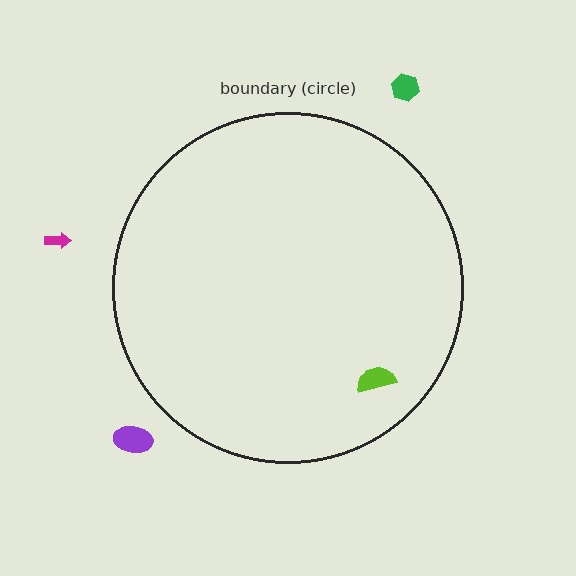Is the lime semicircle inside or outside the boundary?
Inside.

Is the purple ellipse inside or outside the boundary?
Outside.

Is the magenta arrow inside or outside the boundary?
Outside.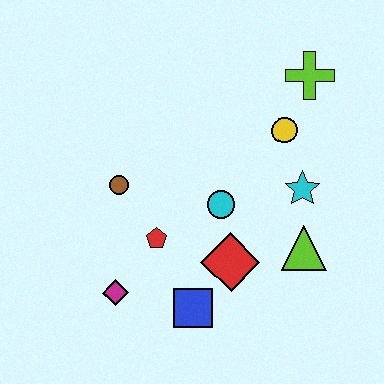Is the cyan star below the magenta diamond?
No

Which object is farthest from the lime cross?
The magenta diamond is farthest from the lime cross.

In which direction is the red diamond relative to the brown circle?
The red diamond is to the right of the brown circle.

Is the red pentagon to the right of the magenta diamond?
Yes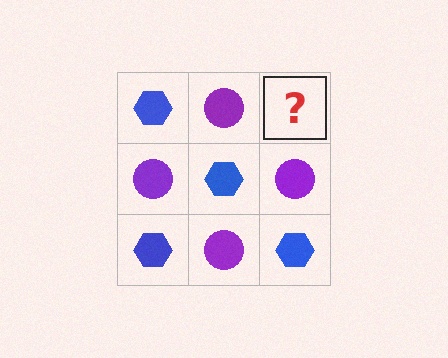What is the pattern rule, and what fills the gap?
The rule is that it alternates blue hexagon and purple circle in a checkerboard pattern. The gap should be filled with a blue hexagon.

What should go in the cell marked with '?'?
The missing cell should contain a blue hexagon.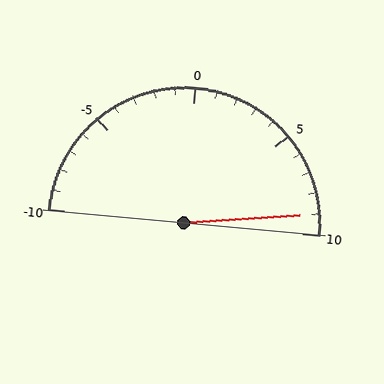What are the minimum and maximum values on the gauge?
The gauge ranges from -10 to 10.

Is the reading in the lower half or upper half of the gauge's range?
The reading is in the upper half of the range (-10 to 10).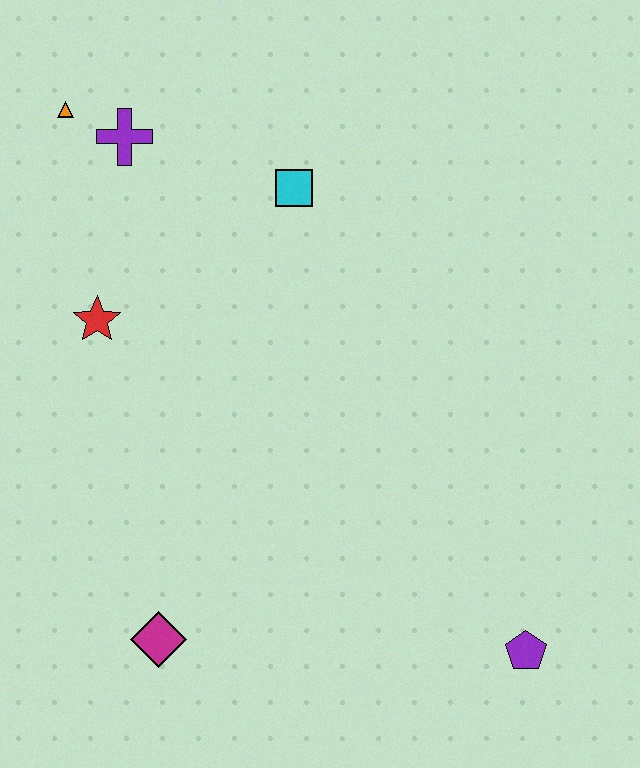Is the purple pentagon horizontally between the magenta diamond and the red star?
No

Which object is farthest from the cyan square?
The purple pentagon is farthest from the cyan square.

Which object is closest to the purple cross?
The orange triangle is closest to the purple cross.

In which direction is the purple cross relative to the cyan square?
The purple cross is to the left of the cyan square.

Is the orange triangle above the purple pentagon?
Yes